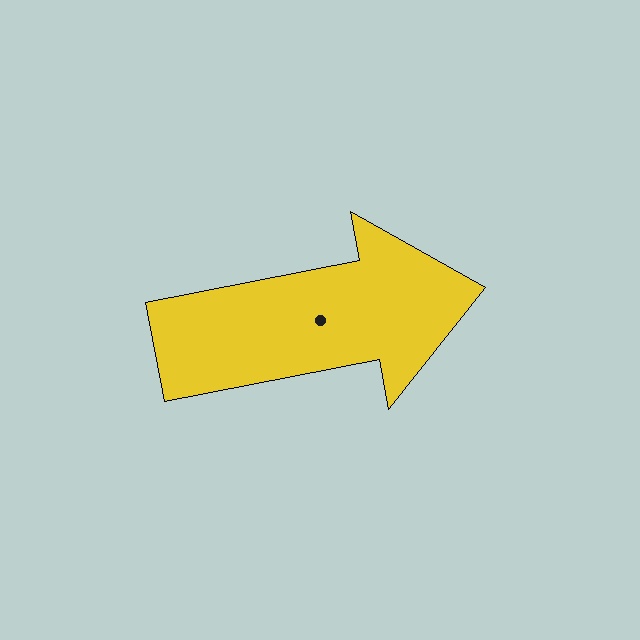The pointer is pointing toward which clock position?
Roughly 3 o'clock.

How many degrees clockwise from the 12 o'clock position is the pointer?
Approximately 79 degrees.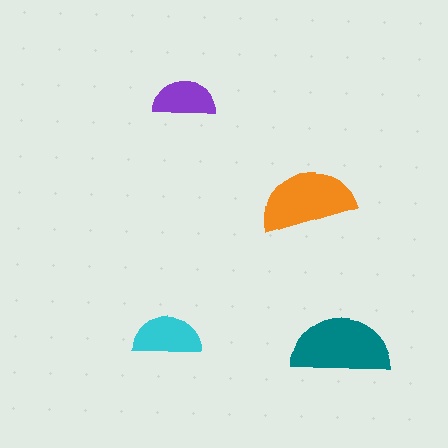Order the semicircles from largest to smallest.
the teal one, the orange one, the cyan one, the purple one.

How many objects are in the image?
There are 4 objects in the image.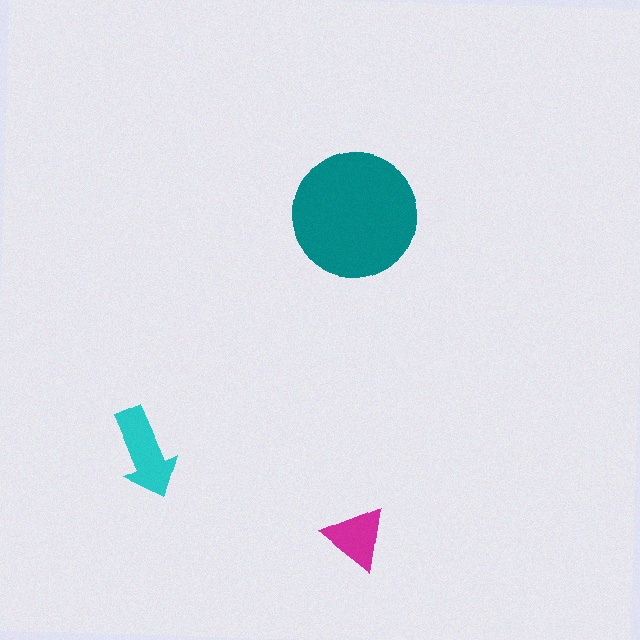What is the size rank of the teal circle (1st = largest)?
1st.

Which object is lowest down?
The magenta triangle is bottommost.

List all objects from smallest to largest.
The magenta triangle, the cyan arrow, the teal circle.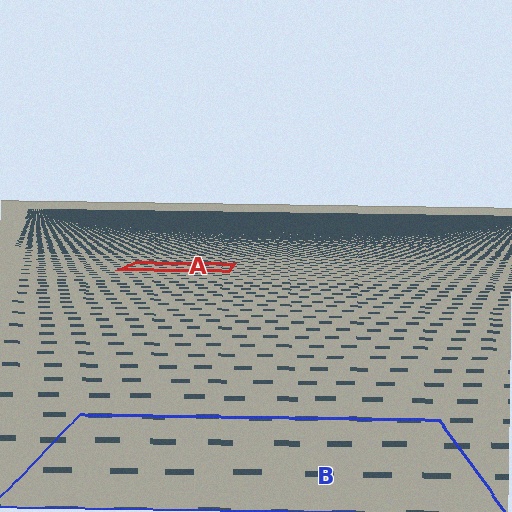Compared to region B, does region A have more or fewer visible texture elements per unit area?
Region A has more texture elements per unit area — they are packed more densely because it is farther away.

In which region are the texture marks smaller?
The texture marks are smaller in region A, because it is farther away.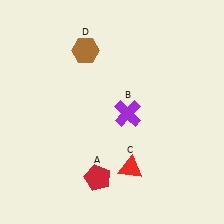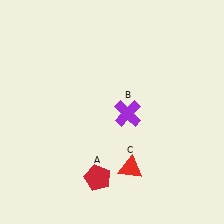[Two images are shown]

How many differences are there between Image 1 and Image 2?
There is 1 difference between the two images.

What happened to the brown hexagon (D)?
The brown hexagon (D) was removed in Image 2. It was in the top-left area of Image 1.